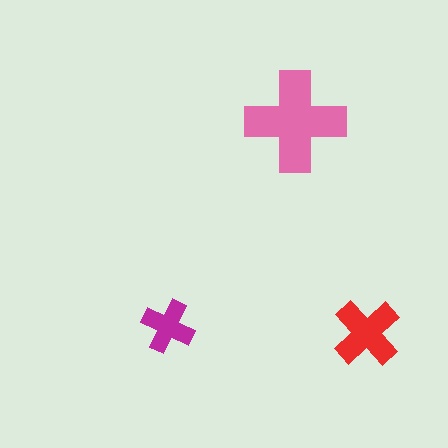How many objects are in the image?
There are 3 objects in the image.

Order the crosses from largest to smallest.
the pink one, the red one, the magenta one.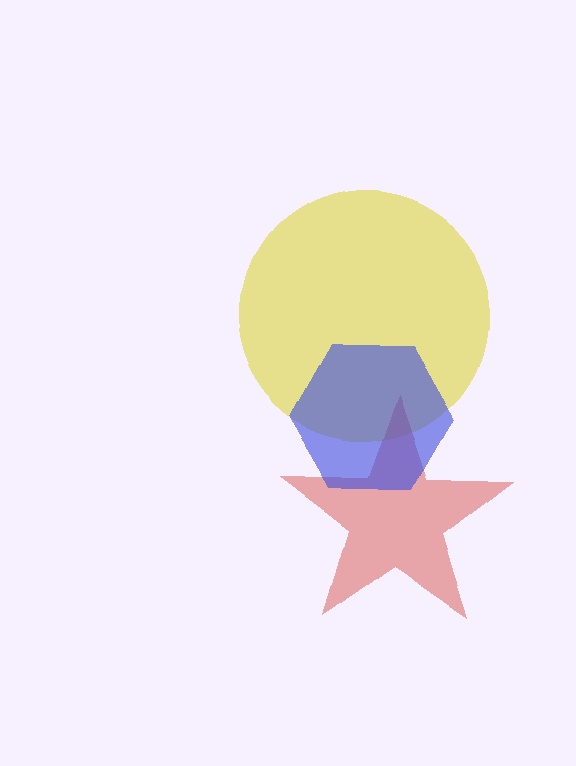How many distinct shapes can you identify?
There are 3 distinct shapes: a yellow circle, a red star, a blue hexagon.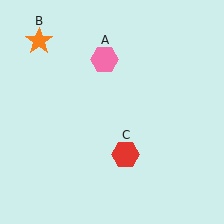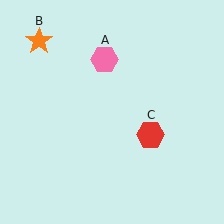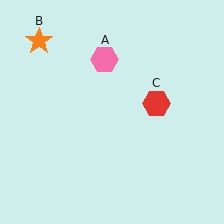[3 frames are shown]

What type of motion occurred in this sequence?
The red hexagon (object C) rotated counterclockwise around the center of the scene.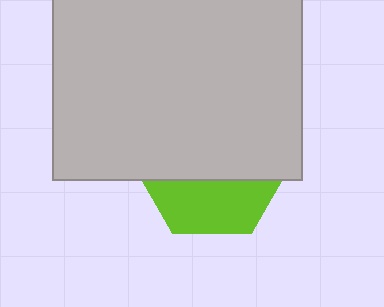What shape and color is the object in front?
The object in front is a light gray square.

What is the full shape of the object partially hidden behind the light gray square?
The partially hidden object is a lime hexagon.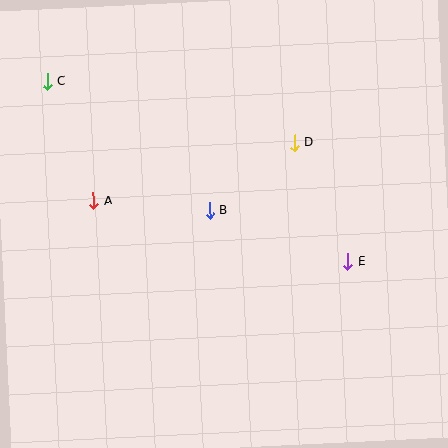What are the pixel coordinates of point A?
Point A is at (94, 201).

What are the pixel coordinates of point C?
Point C is at (47, 81).